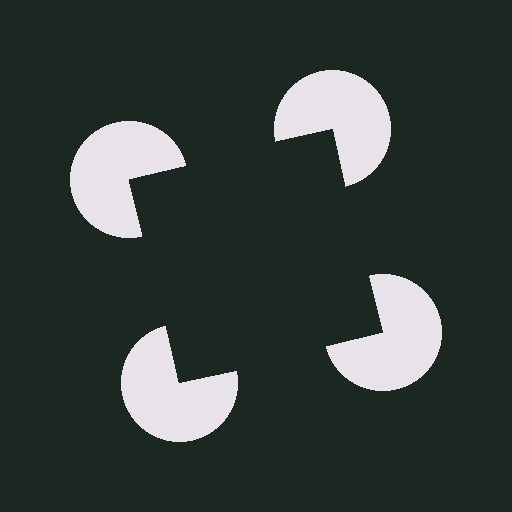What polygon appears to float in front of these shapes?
An illusory square — its edges are inferred from the aligned wedge cuts in the pac-man discs, not physically drawn.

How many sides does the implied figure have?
4 sides.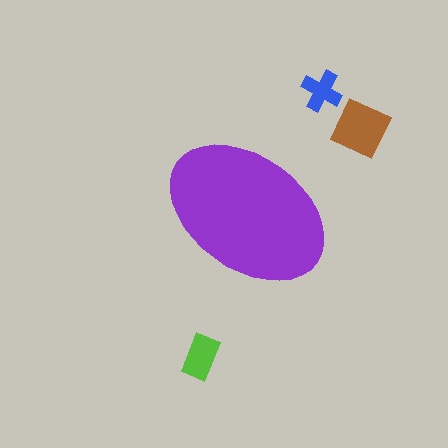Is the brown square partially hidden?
No, the brown square is fully visible.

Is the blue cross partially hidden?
No, the blue cross is fully visible.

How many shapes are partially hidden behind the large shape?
0 shapes are partially hidden.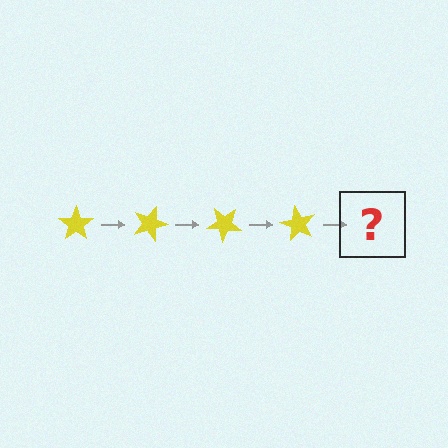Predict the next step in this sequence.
The next step is a yellow star rotated 80 degrees.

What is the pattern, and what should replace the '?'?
The pattern is that the star rotates 20 degrees each step. The '?' should be a yellow star rotated 80 degrees.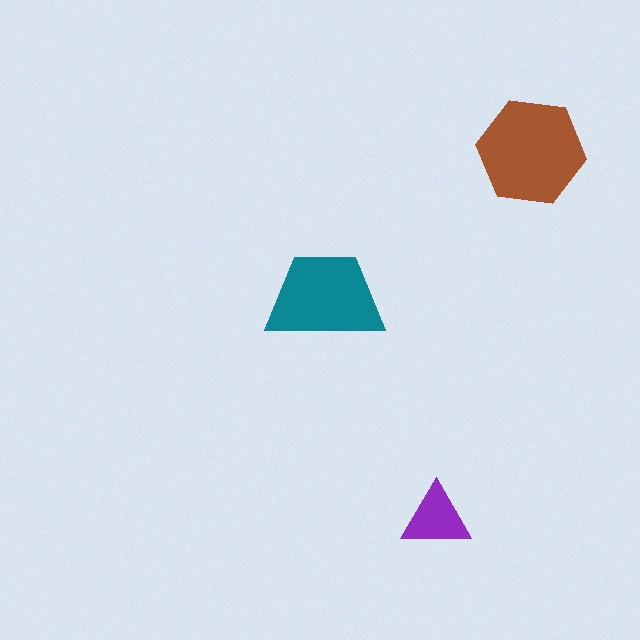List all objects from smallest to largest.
The purple triangle, the teal trapezoid, the brown hexagon.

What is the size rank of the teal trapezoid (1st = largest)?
2nd.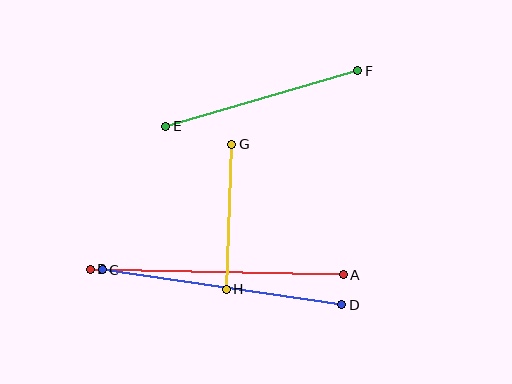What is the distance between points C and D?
The distance is approximately 242 pixels.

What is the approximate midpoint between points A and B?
The midpoint is at approximately (217, 272) pixels.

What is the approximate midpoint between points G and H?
The midpoint is at approximately (229, 217) pixels.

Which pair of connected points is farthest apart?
Points A and B are farthest apart.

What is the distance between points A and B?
The distance is approximately 253 pixels.